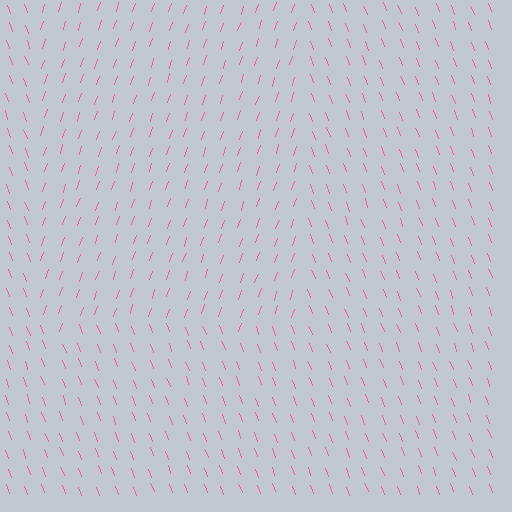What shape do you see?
I see a rectangle.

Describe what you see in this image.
The image is filled with small pink line segments. A rectangle region in the image has lines oriented differently from the surrounding lines, creating a visible texture boundary.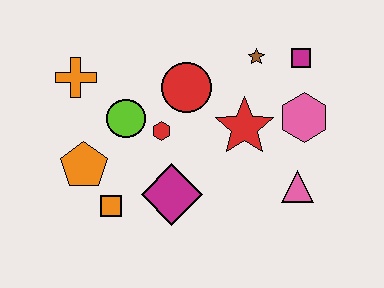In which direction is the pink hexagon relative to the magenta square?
The pink hexagon is below the magenta square.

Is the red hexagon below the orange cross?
Yes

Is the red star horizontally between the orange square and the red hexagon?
No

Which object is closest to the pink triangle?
The pink hexagon is closest to the pink triangle.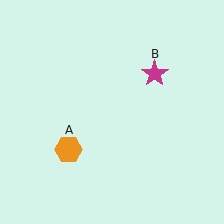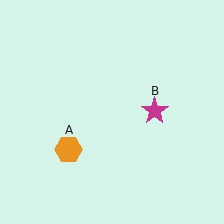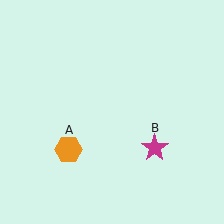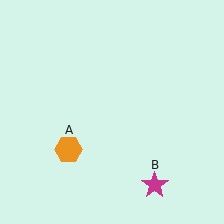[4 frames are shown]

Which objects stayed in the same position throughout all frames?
Orange hexagon (object A) remained stationary.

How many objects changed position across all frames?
1 object changed position: magenta star (object B).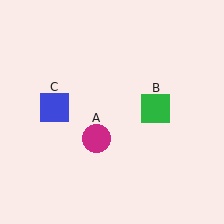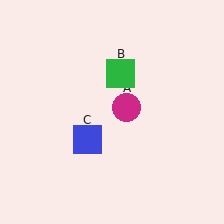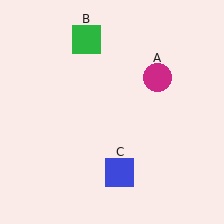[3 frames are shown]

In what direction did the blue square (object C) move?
The blue square (object C) moved down and to the right.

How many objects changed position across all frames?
3 objects changed position: magenta circle (object A), green square (object B), blue square (object C).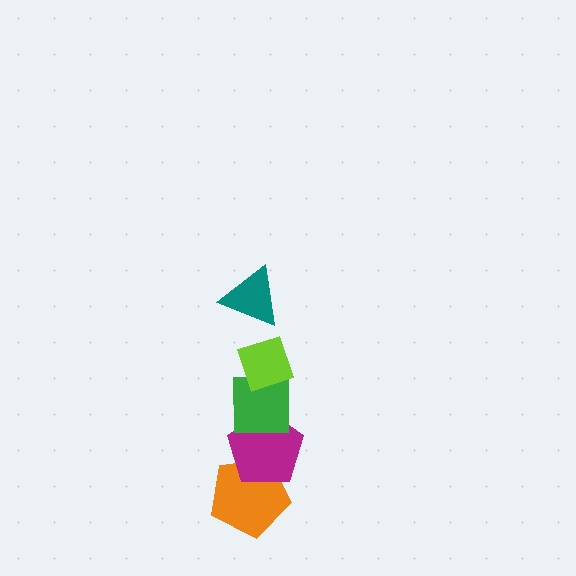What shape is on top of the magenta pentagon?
The green square is on top of the magenta pentagon.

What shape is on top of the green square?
The lime diamond is on top of the green square.